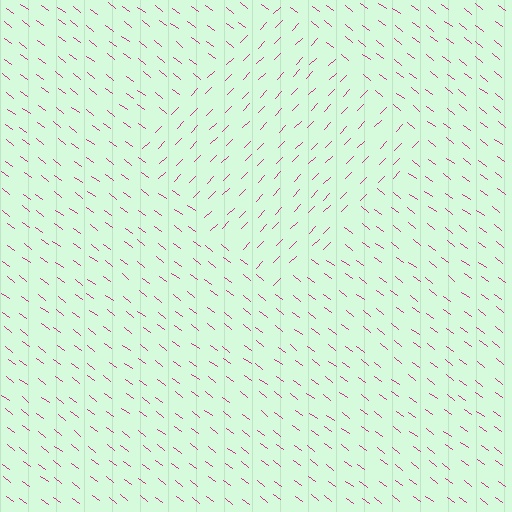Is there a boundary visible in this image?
Yes, there is a texture boundary formed by a change in line orientation.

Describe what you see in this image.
The image is filled with small magenta line segments. A diamond region in the image has lines oriented differently from the surrounding lines, creating a visible texture boundary.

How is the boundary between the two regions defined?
The boundary is defined purely by a change in line orientation (approximately 83 degrees difference). All lines are the same color and thickness.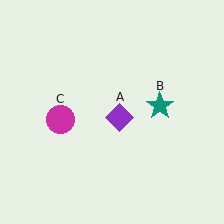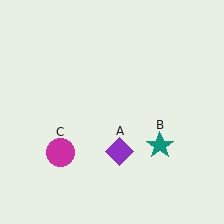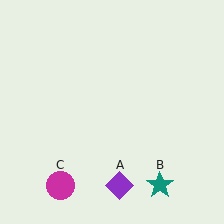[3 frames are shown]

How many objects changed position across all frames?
3 objects changed position: purple diamond (object A), teal star (object B), magenta circle (object C).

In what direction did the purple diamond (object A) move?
The purple diamond (object A) moved down.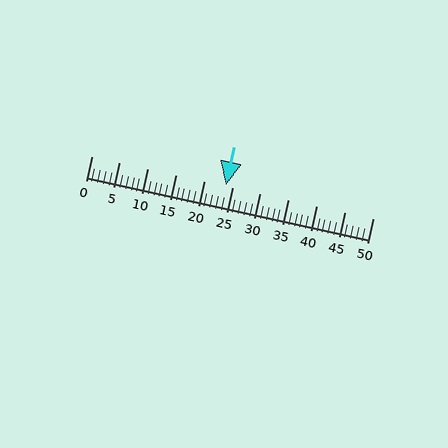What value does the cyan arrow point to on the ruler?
The cyan arrow points to approximately 24.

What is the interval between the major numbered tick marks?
The major tick marks are spaced 5 units apart.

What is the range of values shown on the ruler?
The ruler shows values from 0 to 50.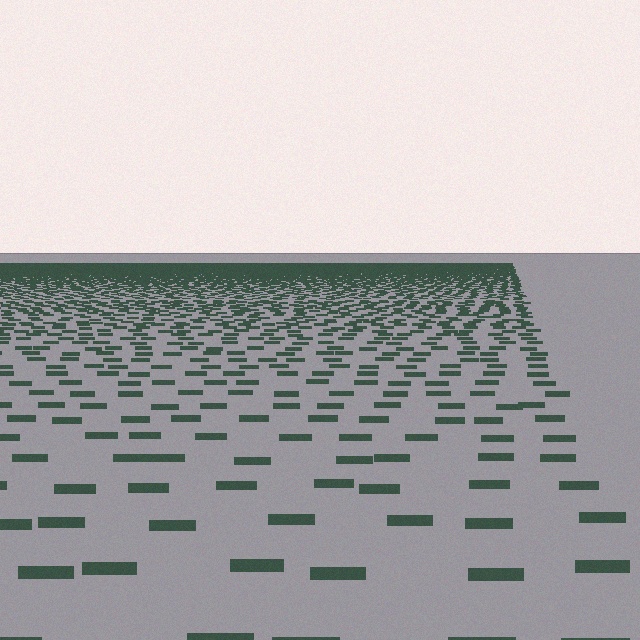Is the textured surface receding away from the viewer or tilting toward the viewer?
The surface is receding away from the viewer. Texture elements get smaller and denser toward the top.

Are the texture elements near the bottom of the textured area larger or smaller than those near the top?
Larger. Near the bottom, elements are closer to the viewer and appear at a bigger on-screen size.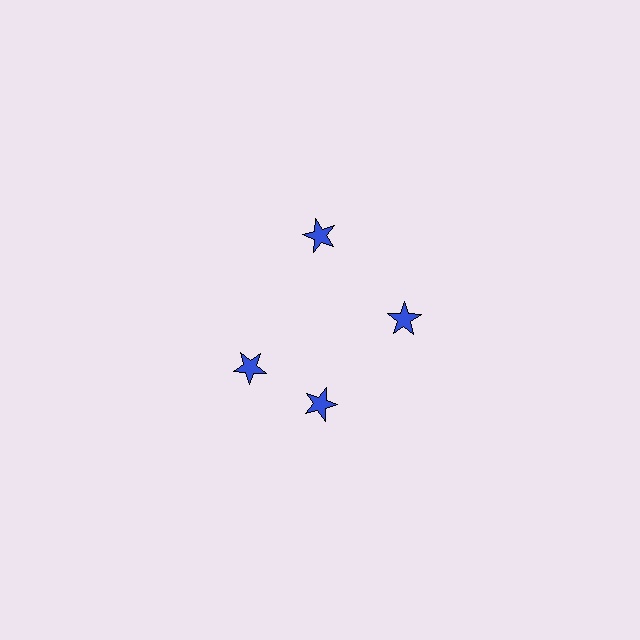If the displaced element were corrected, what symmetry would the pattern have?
It would have 4-fold rotational symmetry — the pattern would map onto itself every 90 degrees.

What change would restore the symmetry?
The symmetry would be restored by rotating it back into even spacing with its neighbors so that all 4 stars sit at equal angles and equal distance from the center.